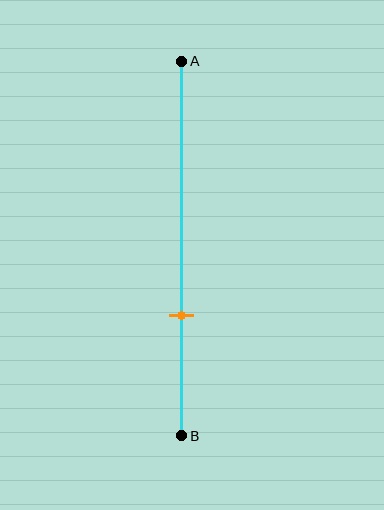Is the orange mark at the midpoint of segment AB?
No, the mark is at about 70% from A, not at the 50% midpoint.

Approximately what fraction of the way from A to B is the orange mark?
The orange mark is approximately 70% of the way from A to B.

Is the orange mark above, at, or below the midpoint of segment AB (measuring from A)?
The orange mark is below the midpoint of segment AB.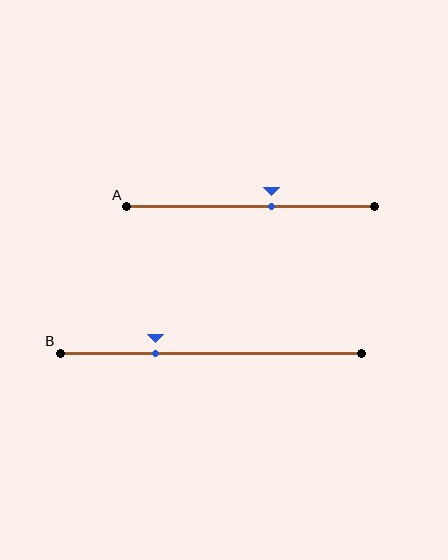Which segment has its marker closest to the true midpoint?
Segment A has its marker closest to the true midpoint.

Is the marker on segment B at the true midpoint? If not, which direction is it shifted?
No, the marker on segment B is shifted to the left by about 18% of the segment length.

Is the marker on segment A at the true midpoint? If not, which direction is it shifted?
No, the marker on segment A is shifted to the right by about 8% of the segment length.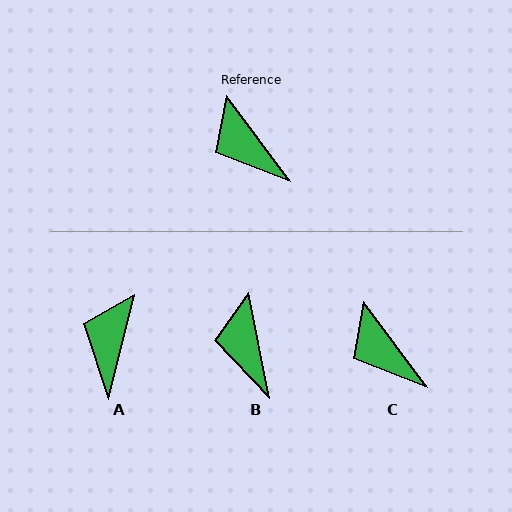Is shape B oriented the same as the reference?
No, it is off by about 26 degrees.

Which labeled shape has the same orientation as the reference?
C.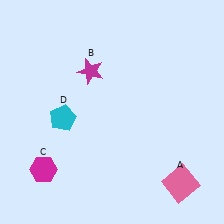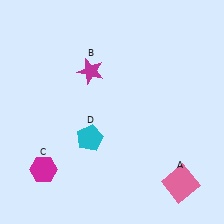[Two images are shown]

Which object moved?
The cyan pentagon (D) moved right.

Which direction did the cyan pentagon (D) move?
The cyan pentagon (D) moved right.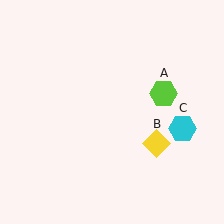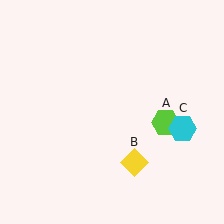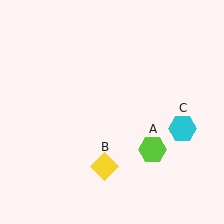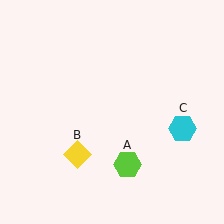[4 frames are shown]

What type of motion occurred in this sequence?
The lime hexagon (object A), yellow diamond (object B) rotated clockwise around the center of the scene.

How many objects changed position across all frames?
2 objects changed position: lime hexagon (object A), yellow diamond (object B).